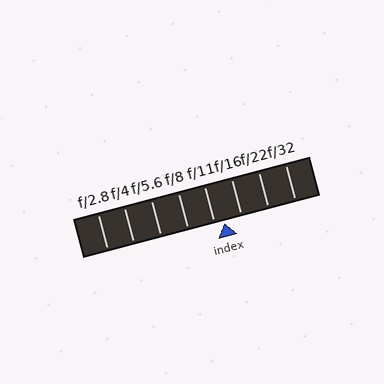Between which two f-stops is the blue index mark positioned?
The index mark is between f/11 and f/16.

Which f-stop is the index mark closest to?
The index mark is closest to f/11.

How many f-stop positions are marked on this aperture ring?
There are 8 f-stop positions marked.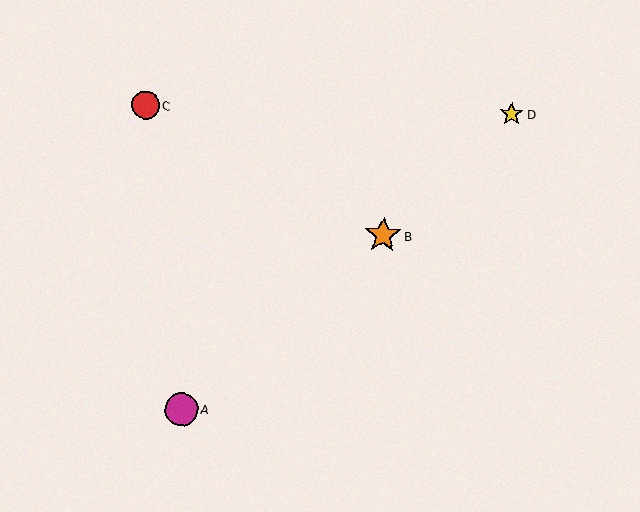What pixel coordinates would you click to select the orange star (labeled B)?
Click at (383, 235) to select the orange star B.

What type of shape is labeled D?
Shape D is a yellow star.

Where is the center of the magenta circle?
The center of the magenta circle is at (182, 410).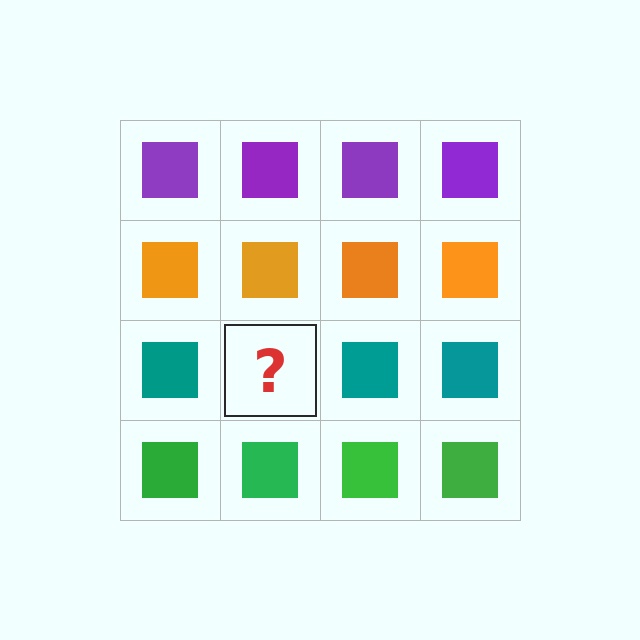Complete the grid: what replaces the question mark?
The question mark should be replaced with a teal square.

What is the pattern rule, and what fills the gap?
The rule is that each row has a consistent color. The gap should be filled with a teal square.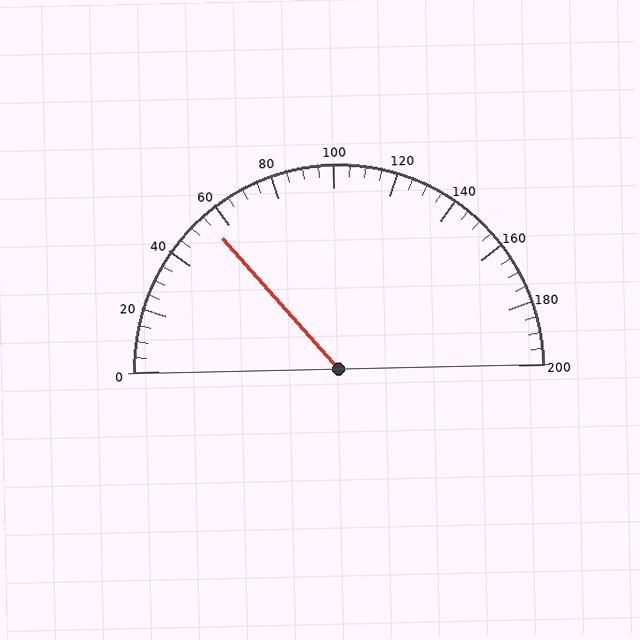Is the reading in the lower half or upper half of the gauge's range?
The reading is in the lower half of the range (0 to 200).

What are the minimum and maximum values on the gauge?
The gauge ranges from 0 to 200.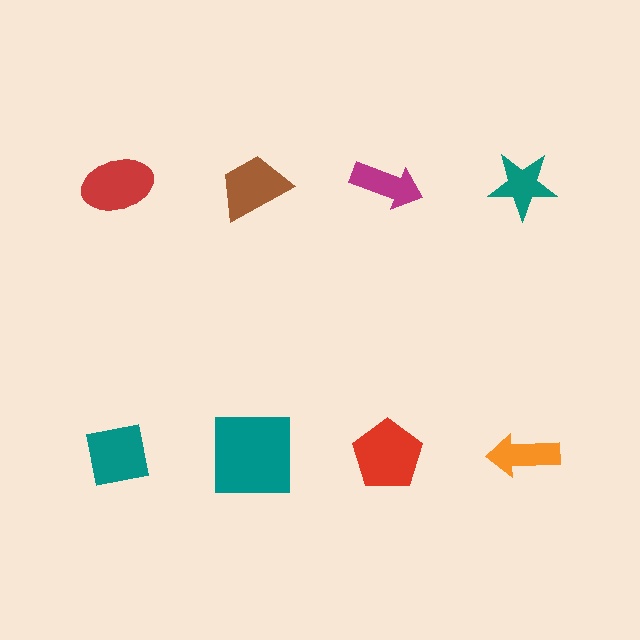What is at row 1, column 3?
A magenta arrow.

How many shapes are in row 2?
4 shapes.